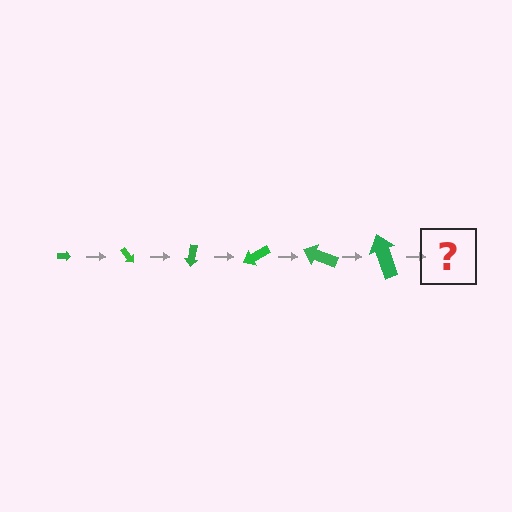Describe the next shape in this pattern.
It should be an arrow, larger than the previous one and rotated 300 degrees from the start.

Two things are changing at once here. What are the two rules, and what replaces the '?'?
The two rules are that the arrow grows larger each step and it rotates 50 degrees each step. The '?' should be an arrow, larger than the previous one and rotated 300 degrees from the start.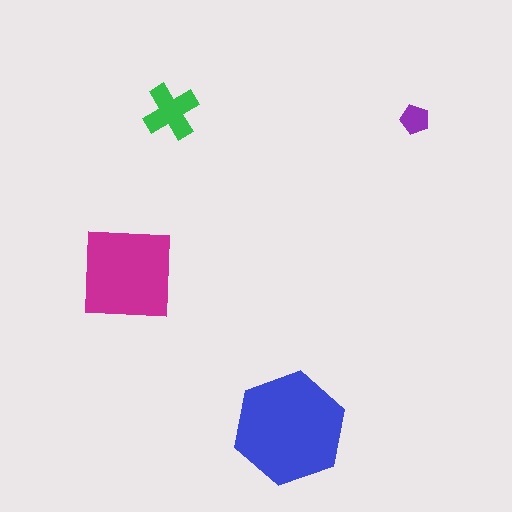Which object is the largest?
The blue hexagon.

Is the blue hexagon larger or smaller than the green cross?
Larger.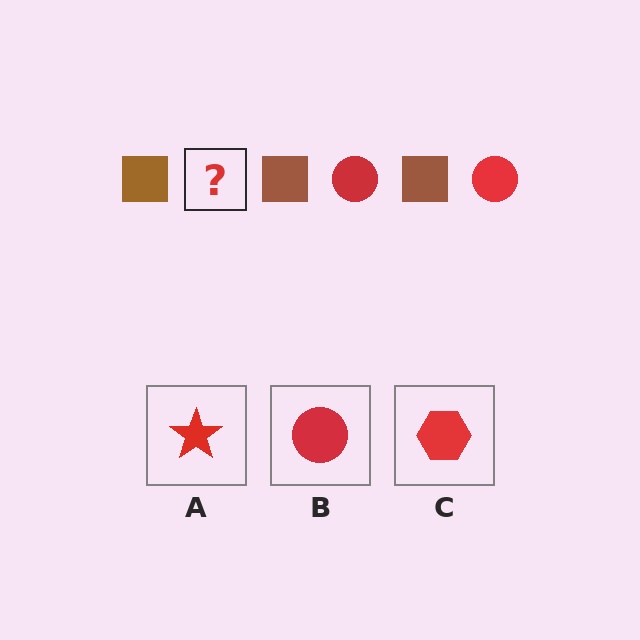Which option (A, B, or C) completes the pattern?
B.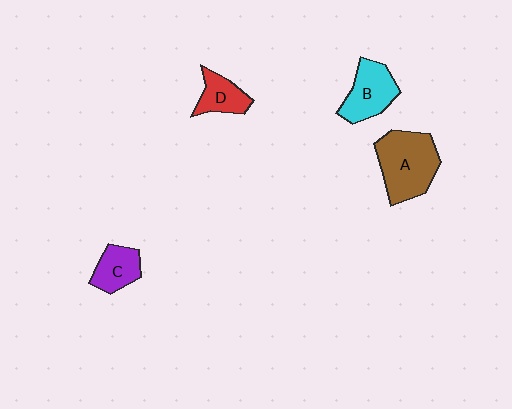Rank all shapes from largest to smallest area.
From largest to smallest: A (brown), B (cyan), C (purple), D (red).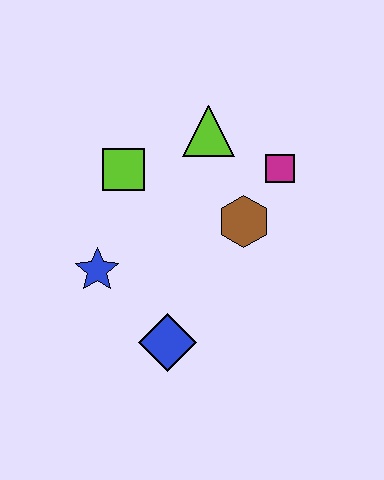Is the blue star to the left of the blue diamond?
Yes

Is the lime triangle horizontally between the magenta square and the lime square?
Yes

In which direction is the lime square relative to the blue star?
The lime square is above the blue star.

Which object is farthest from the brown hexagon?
The blue star is farthest from the brown hexagon.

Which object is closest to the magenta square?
The brown hexagon is closest to the magenta square.